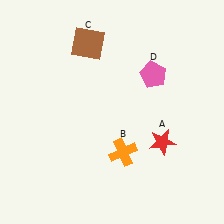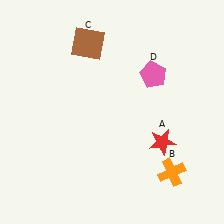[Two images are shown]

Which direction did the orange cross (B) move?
The orange cross (B) moved right.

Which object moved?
The orange cross (B) moved right.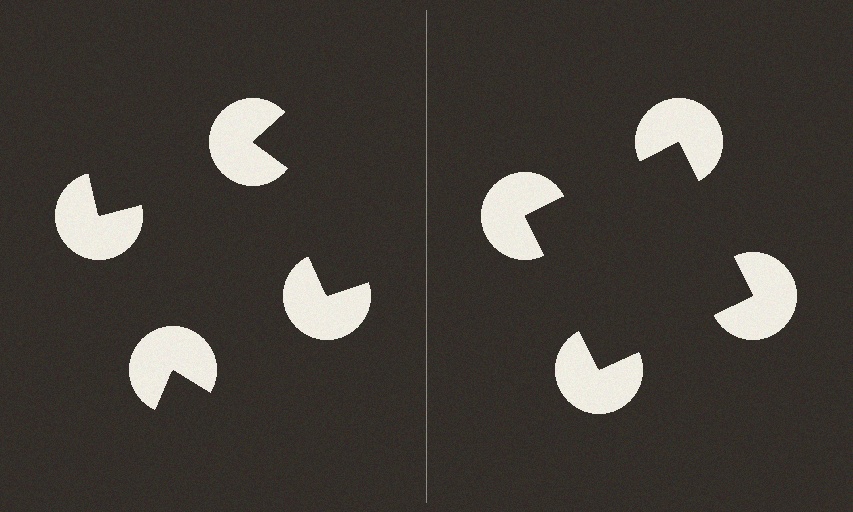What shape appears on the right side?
An illusory square.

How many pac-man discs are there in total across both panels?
8 — 4 on each side.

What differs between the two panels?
The pac-man discs are positioned identically on both sides; only the wedge orientations differ. On the right they align to a square; on the left they are misaligned.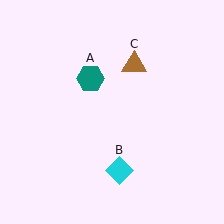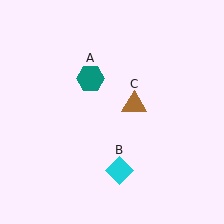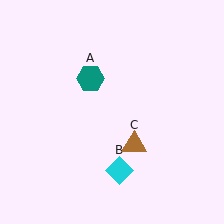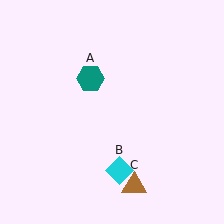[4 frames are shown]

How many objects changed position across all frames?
1 object changed position: brown triangle (object C).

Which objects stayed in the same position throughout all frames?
Teal hexagon (object A) and cyan diamond (object B) remained stationary.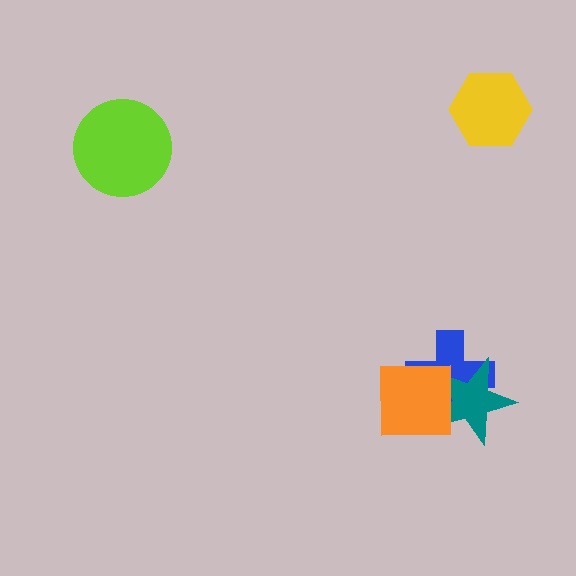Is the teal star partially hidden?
Yes, it is partially covered by another shape.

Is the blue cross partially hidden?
Yes, it is partially covered by another shape.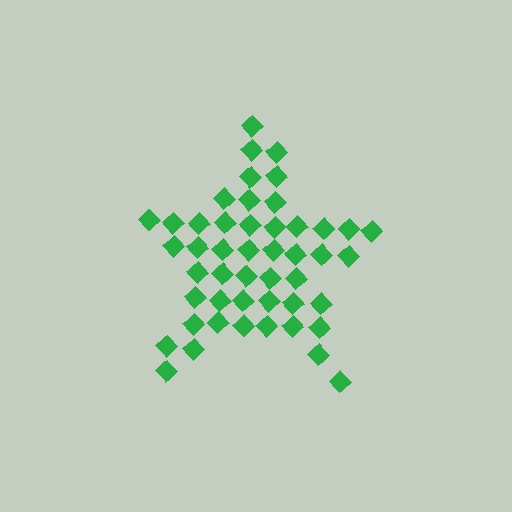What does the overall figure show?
The overall figure shows a star.